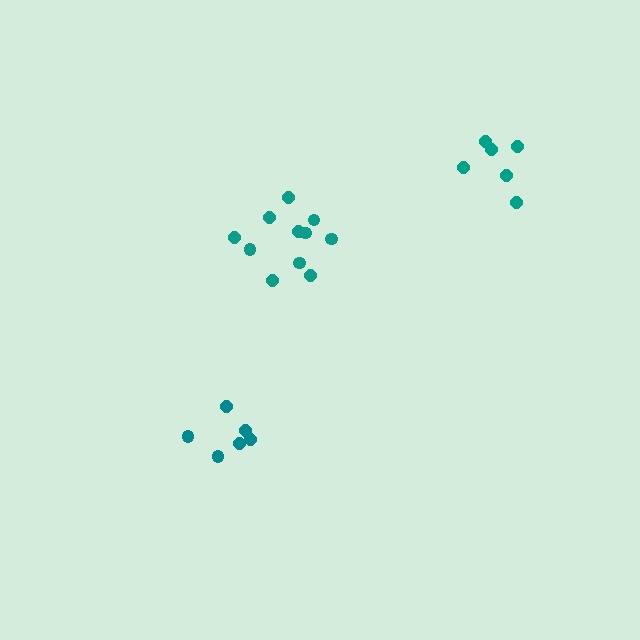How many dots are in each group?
Group 1: 6 dots, Group 2: 11 dots, Group 3: 6 dots (23 total).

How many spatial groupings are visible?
There are 3 spatial groupings.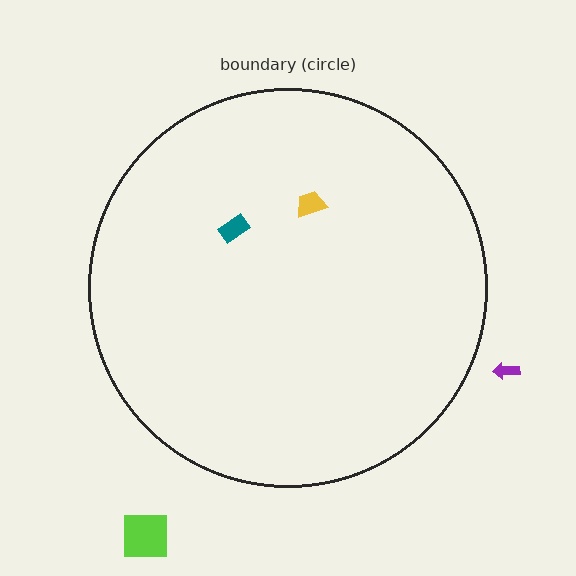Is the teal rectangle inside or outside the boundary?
Inside.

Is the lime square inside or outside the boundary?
Outside.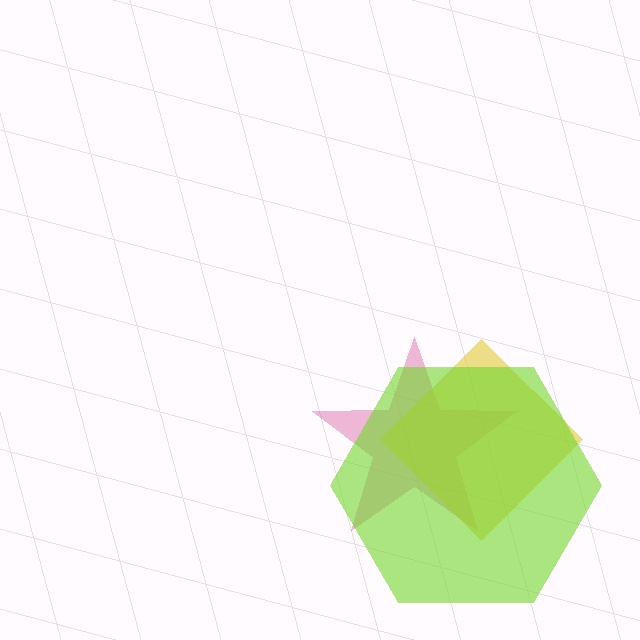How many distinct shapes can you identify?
There are 3 distinct shapes: a pink star, a yellow diamond, a lime hexagon.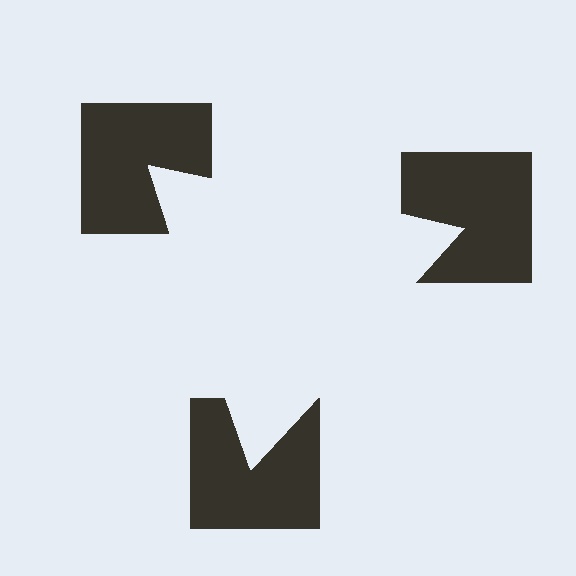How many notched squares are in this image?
There are 3 — one at each vertex of the illusory triangle.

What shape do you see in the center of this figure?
An illusory triangle — its edges are inferred from the aligned wedge cuts in the notched squares, not physically drawn.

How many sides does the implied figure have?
3 sides.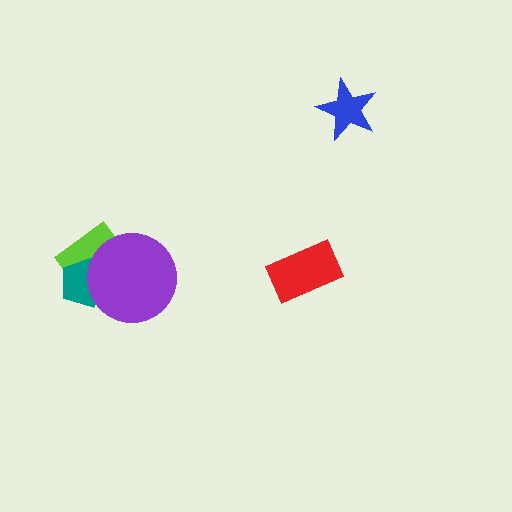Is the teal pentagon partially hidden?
Yes, it is partially covered by another shape.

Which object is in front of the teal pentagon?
The purple circle is in front of the teal pentagon.